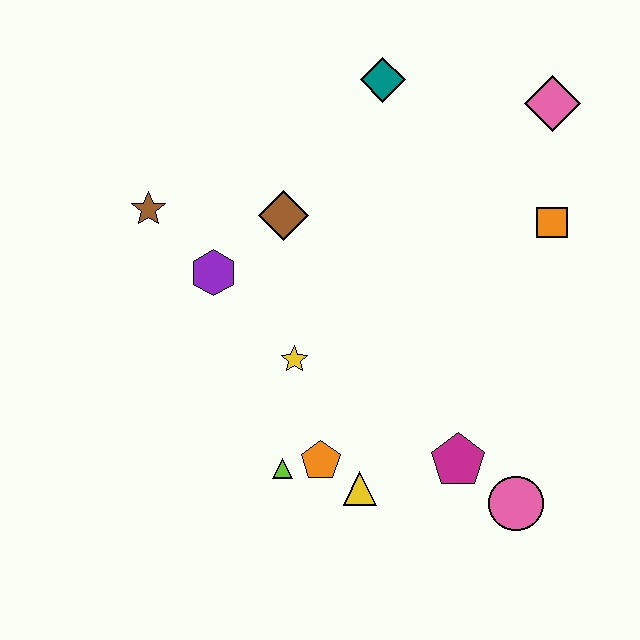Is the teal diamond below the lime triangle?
No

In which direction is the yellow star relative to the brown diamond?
The yellow star is below the brown diamond.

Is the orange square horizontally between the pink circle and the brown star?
No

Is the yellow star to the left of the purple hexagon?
No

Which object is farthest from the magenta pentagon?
The brown star is farthest from the magenta pentagon.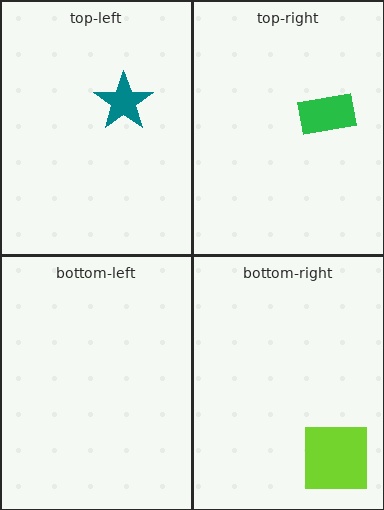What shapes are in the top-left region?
The teal star.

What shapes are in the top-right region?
The green rectangle.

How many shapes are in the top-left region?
1.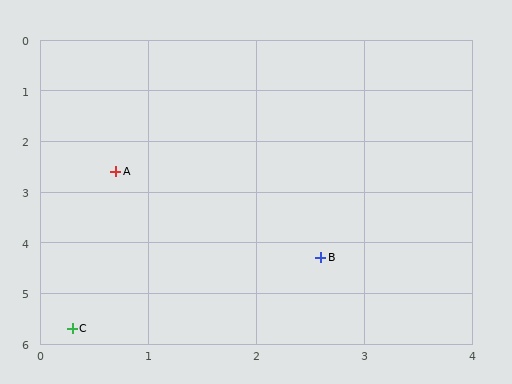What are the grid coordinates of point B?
Point B is at approximately (2.6, 4.3).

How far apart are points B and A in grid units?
Points B and A are about 2.5 grid units apart.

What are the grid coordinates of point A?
Point A is at approximately (0.7, 2.6).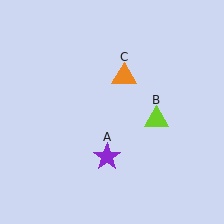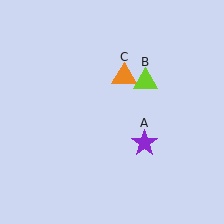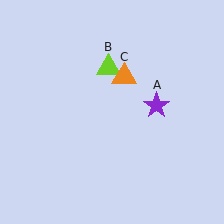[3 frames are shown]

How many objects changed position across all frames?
2 objects changed position: purple star (object A), lime triangle (object B).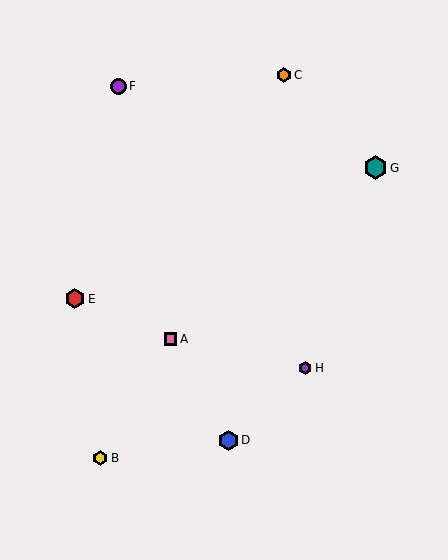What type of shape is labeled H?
Shape H is a purple hexagon.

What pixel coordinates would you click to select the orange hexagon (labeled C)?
Click at (284, 75) to select the orange hexagon C.